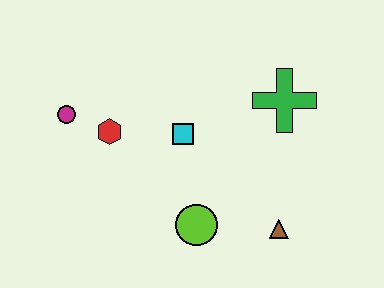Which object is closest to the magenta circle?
The red hexagon is closest to the magenta circle.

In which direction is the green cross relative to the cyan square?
The green cross is to the right of the cyan square.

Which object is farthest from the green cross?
The magenta circle is farthest from the green cross.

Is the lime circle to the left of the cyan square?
No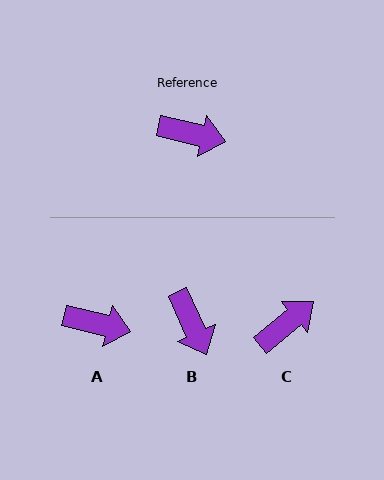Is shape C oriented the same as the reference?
No, it is off by about 53 degrees.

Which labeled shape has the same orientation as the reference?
A.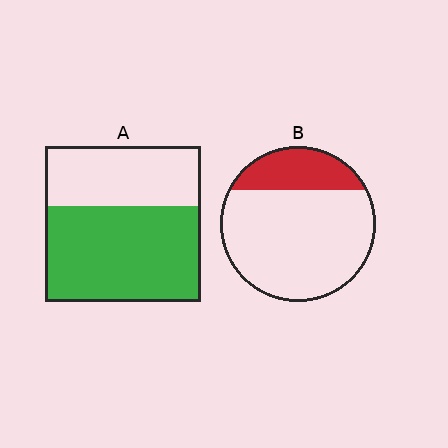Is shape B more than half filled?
No.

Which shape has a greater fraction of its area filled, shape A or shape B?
Shape A.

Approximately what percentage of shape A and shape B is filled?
A is approximately 60% and B is approximately 25%.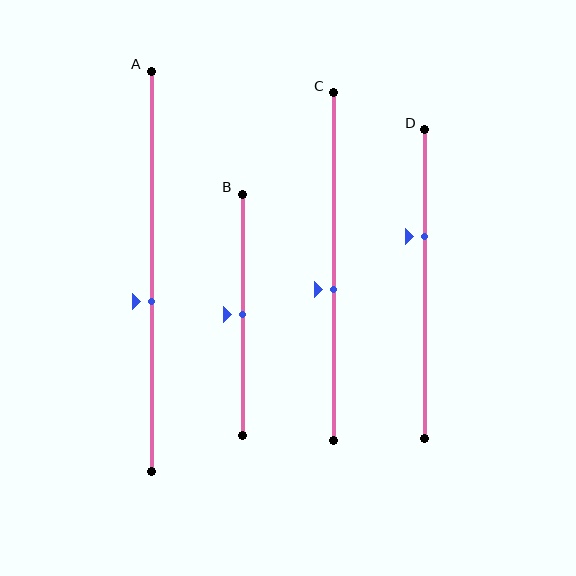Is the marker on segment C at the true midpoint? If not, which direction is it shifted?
No, the marker on segment C is shifted downward by about 6% of the segment length.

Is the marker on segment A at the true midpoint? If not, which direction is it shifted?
No, the marker on segment A is shifted downward by about 8% of the segment length.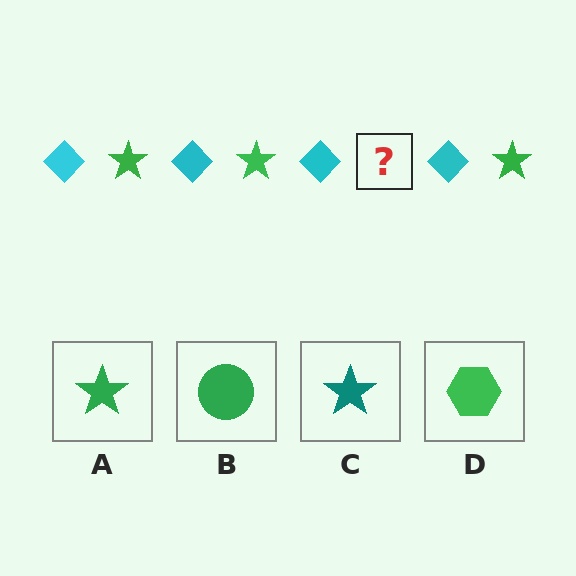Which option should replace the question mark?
Option A.